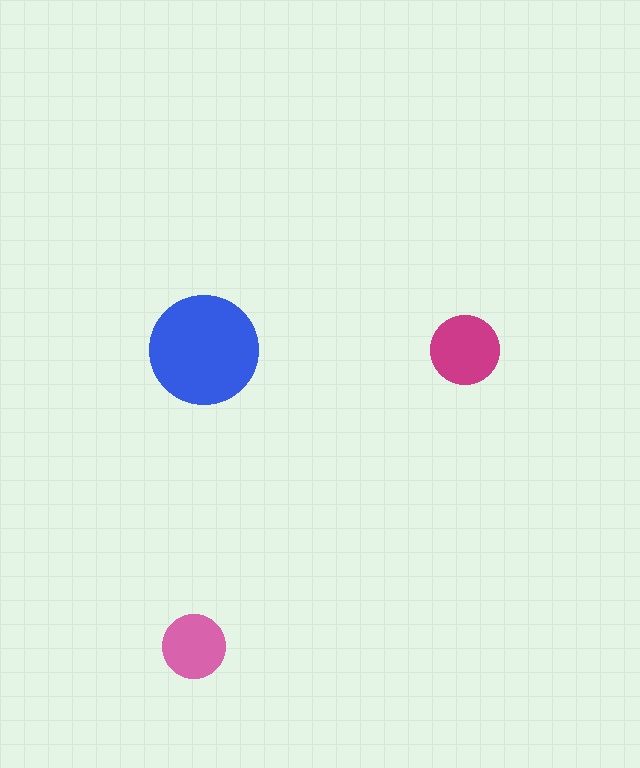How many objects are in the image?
There are 3 objects in the image.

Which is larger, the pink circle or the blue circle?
The blue one.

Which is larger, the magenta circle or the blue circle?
The blue one.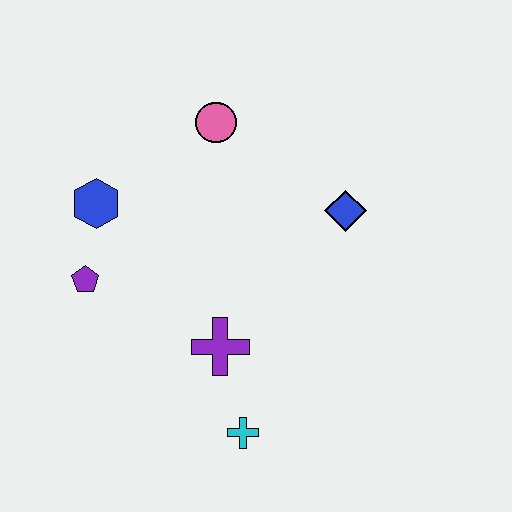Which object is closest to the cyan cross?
The purple cross is closest to the cyan cross.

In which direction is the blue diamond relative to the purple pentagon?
The blue diamond is to the right of the purple pentagon.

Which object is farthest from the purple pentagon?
The blue diamond is farthest from the purple pentagon.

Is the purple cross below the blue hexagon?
Yes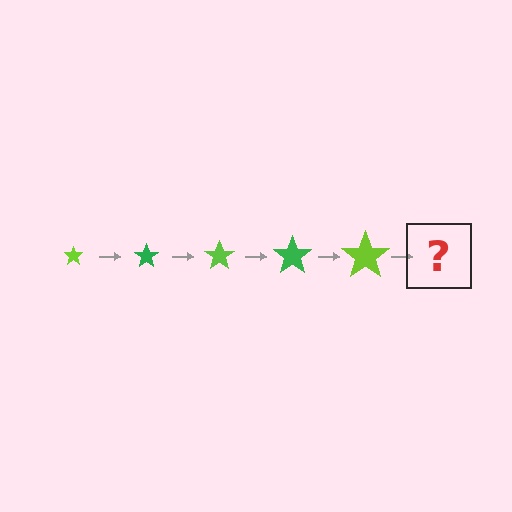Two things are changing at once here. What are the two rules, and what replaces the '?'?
The two rules are that the star grows larger each step and the color cycles through lime and green. The '?' should be a green star, larger than the previous one.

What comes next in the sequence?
The next element should be a green star, larger than the previous one.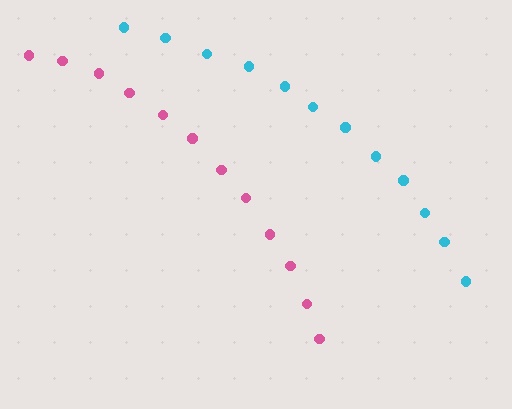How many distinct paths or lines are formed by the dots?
There are 2 distinct paths.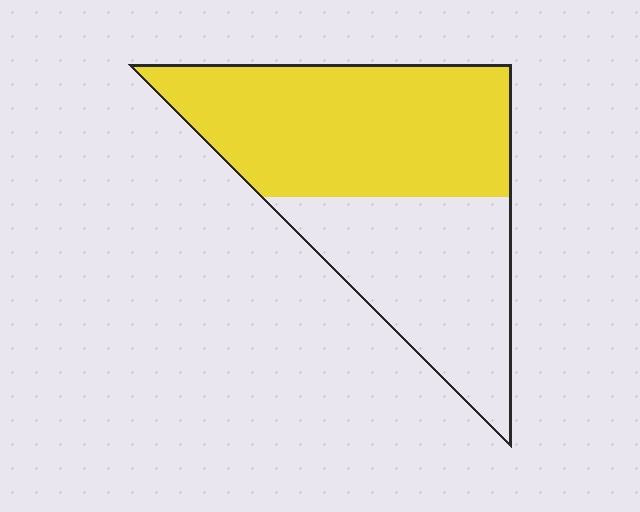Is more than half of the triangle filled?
Yes.